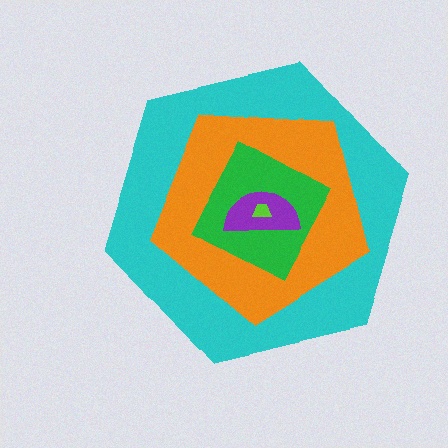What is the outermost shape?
The cyan hexagon.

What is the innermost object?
The lime trapezoid.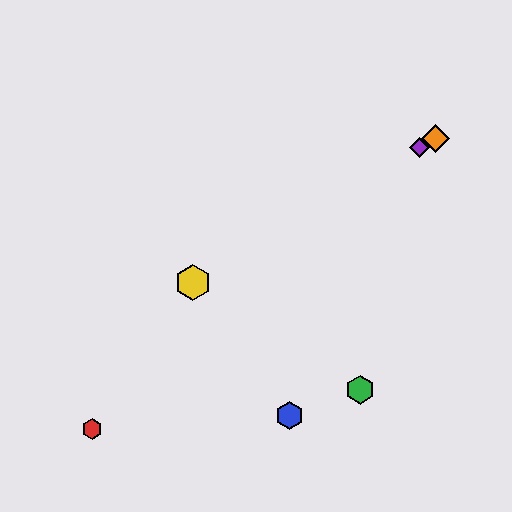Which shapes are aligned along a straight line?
The yellow hexagon, the purple diamond, the orange diamond are aligned along a straight line.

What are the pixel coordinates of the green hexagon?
The green hexagon is at (360, 390).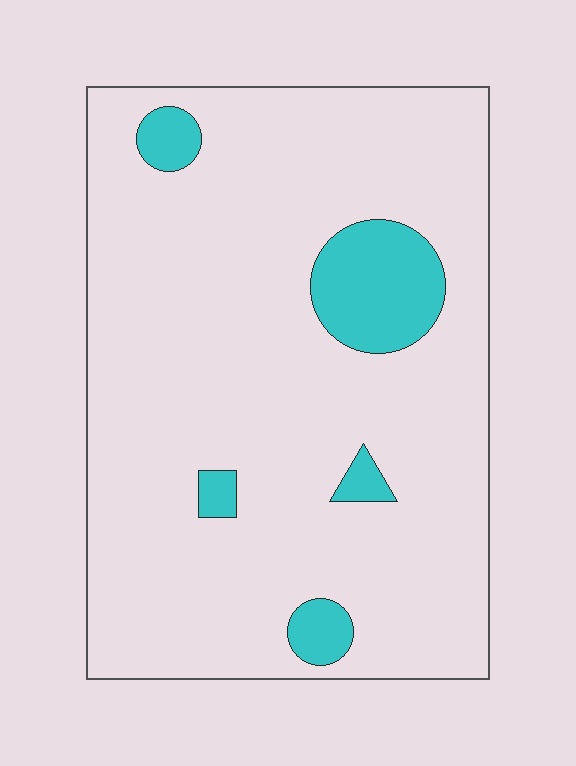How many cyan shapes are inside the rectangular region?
5.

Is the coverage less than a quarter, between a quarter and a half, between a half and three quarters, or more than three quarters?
Less than a quarter.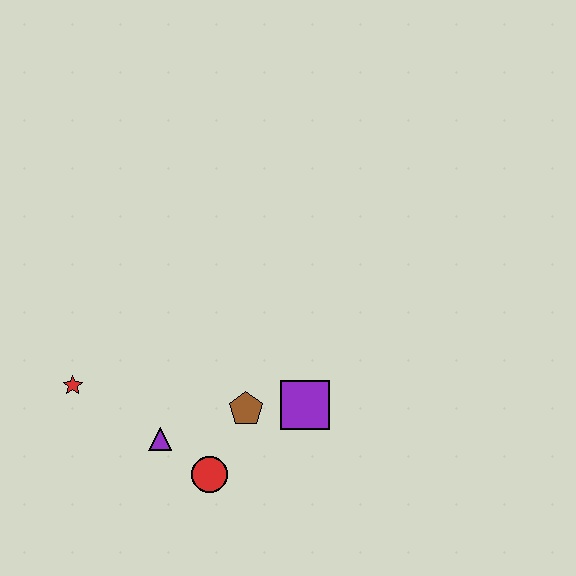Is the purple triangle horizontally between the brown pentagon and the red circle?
No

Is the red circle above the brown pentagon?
No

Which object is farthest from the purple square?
The red star is farthest from the purple square.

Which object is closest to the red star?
The purple triangle is closest to the red star.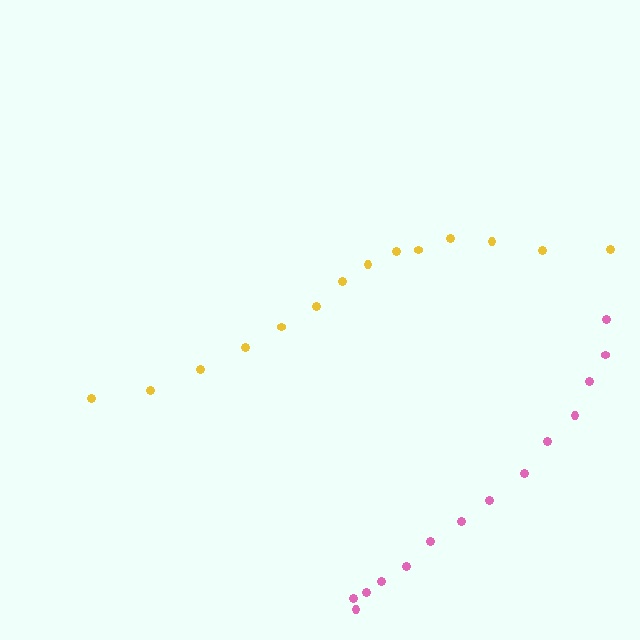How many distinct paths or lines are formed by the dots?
There are 2 distinct paths.